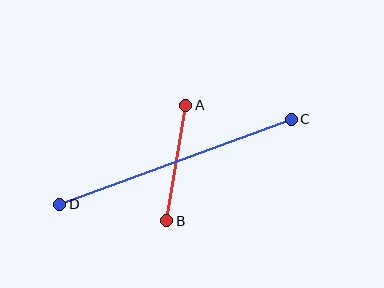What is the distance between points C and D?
The distance is approximately 247 pixels.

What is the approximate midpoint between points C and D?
The midpoint is at approximately (175, 162) pixels.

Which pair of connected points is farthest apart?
Points C and D are farthest apart.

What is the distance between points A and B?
The distance is approximately 117 pixels.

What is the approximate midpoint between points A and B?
The midpoint is at approximately (176, 163) pixels.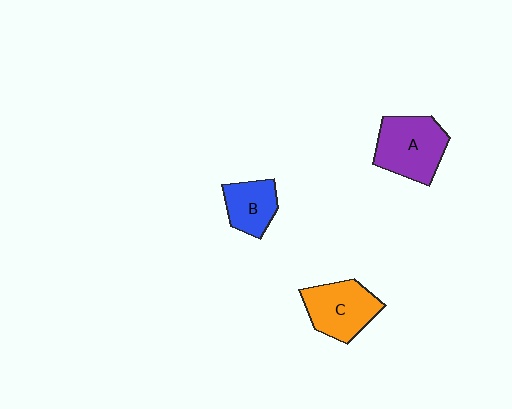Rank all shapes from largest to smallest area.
From largest to smallest: A (purple), C (orange), B (blue).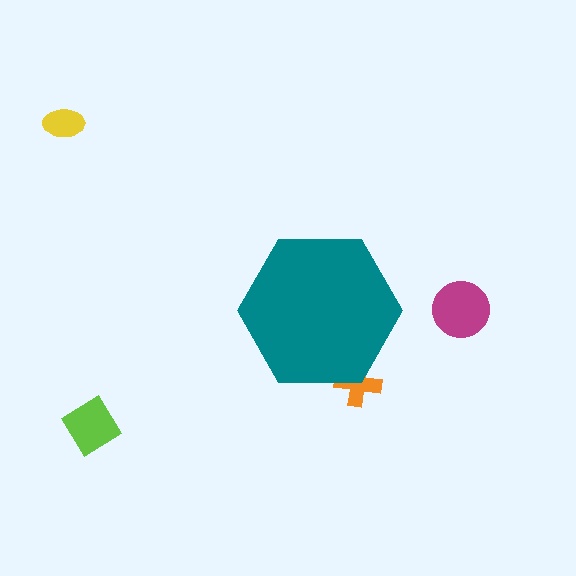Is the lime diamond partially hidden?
No, the lime diamond is fully visible.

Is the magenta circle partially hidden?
No, the magenta circle is fully visible.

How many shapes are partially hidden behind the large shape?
1 shape is partially hidden.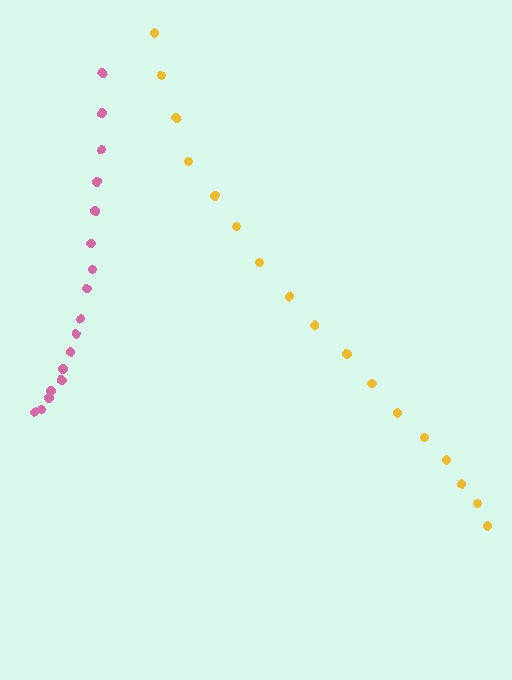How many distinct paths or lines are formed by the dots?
There are 2 distinct paths.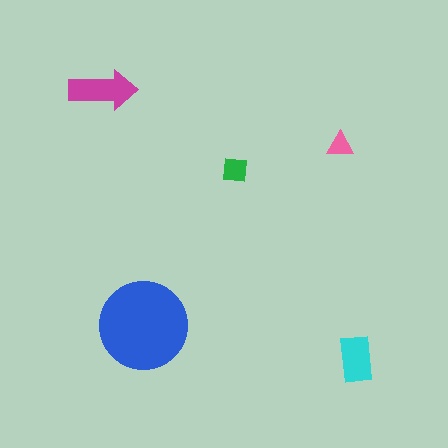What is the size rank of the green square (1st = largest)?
4th.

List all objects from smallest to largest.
The pink triangle, the green square, the cyan rectangle, the magenta arrow, the blue circle.